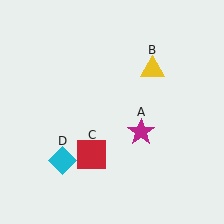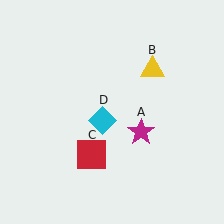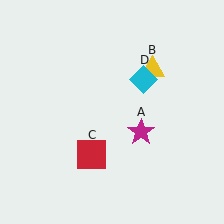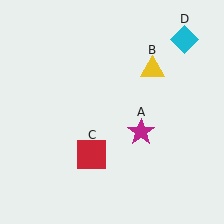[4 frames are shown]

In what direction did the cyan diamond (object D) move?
The cyan diamond (object D) moved up and to the right.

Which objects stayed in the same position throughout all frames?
Magenta star (object A) and yellow triangle (object B) and red square (object C) remained stationary.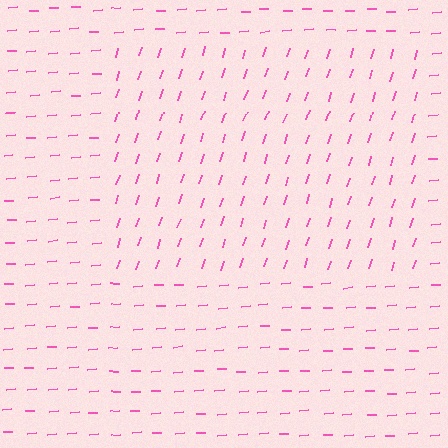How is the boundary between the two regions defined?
The boundary is defined purely by a change in line orientation (approximately 68 degrees difference). All lines are the same color and thickness.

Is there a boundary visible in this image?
Yes, there is a texture boundary formed by a change in line orientation.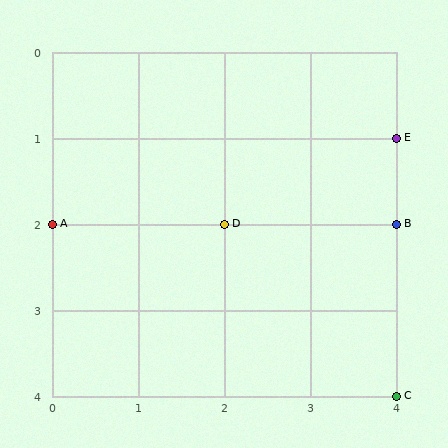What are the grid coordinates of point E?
Point E is at grid coordinates (4, 1).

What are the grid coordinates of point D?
Point D is at grid coordinates (2, 2).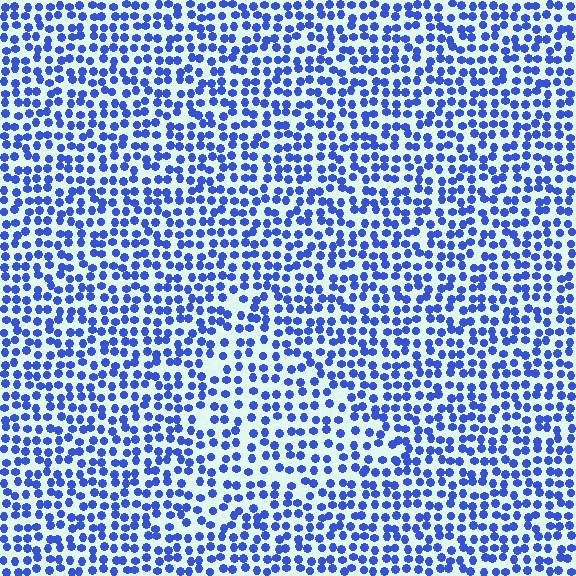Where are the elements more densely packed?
The elements are more densely packed outside the triangle boundary.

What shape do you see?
I see a triangle.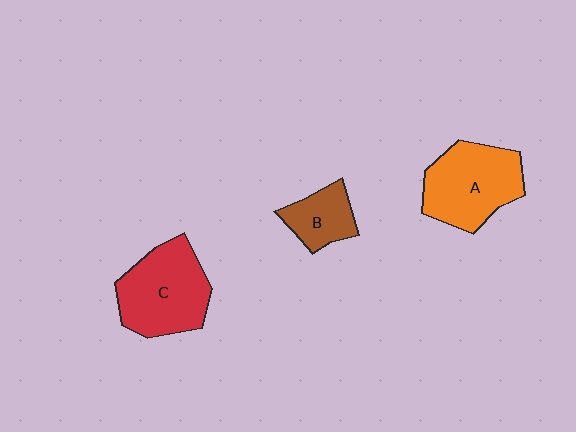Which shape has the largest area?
Shape C (red).